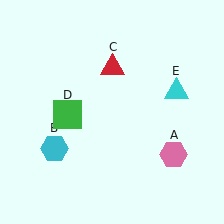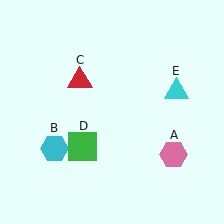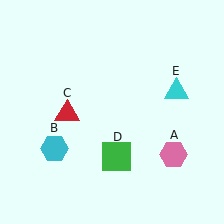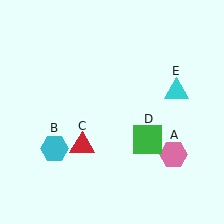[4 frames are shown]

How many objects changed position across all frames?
2 objects changed position: red triangle (object C), green square (object D).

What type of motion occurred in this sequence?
The red triangle (object C), green square (object D) rotated counterclockwise around the center of the scene.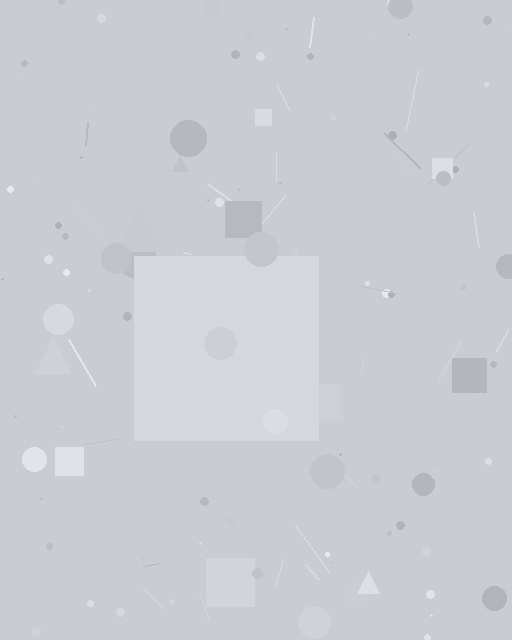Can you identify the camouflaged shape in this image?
The camouflaged shape is a square.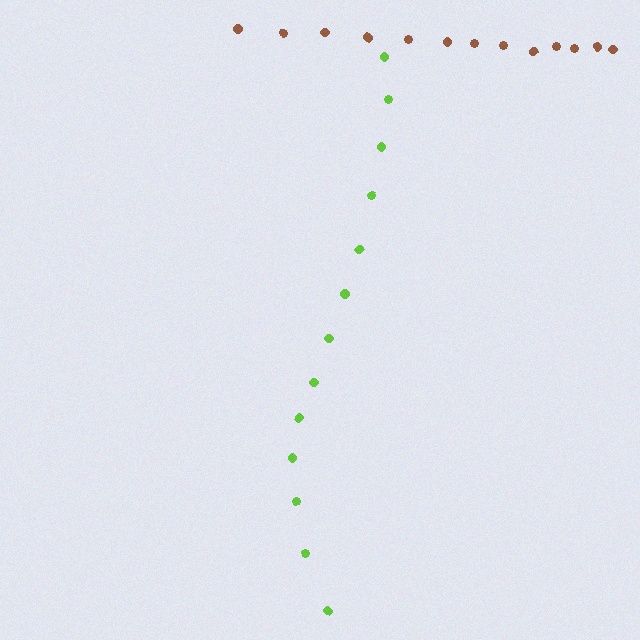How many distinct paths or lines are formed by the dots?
There are 2 distinct paths.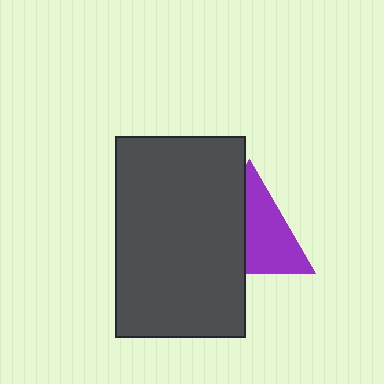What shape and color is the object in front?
The object in front is a dark gray rectangle.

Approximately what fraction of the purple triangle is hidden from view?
Roughly 44% of the purple triangle is hidden behind the dark gray rectangle.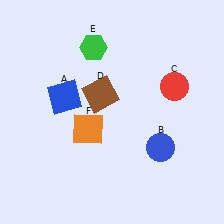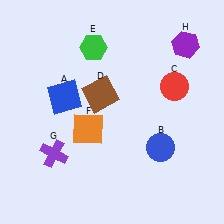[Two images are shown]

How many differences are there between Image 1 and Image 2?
There are 2 differences between the two images.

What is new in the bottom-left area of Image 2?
A purple cross (G) was added in the bottom-left area of Image 2.